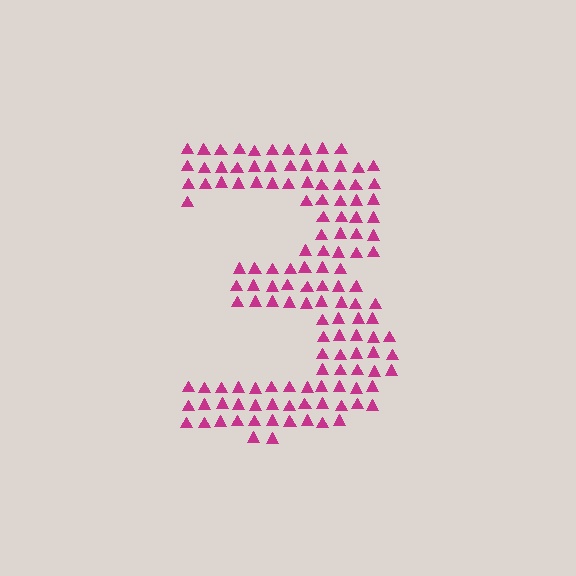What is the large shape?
The large shape is the digit 3.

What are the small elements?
The small elements are triangles.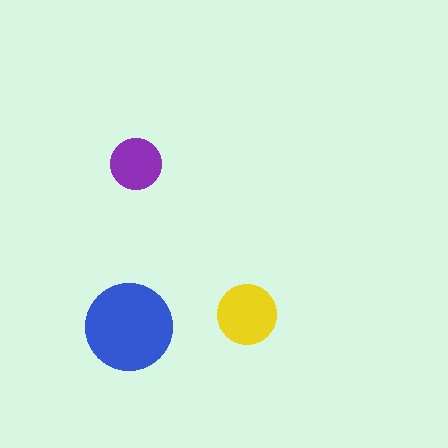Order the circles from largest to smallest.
the blue one, the yellow one, the purple one.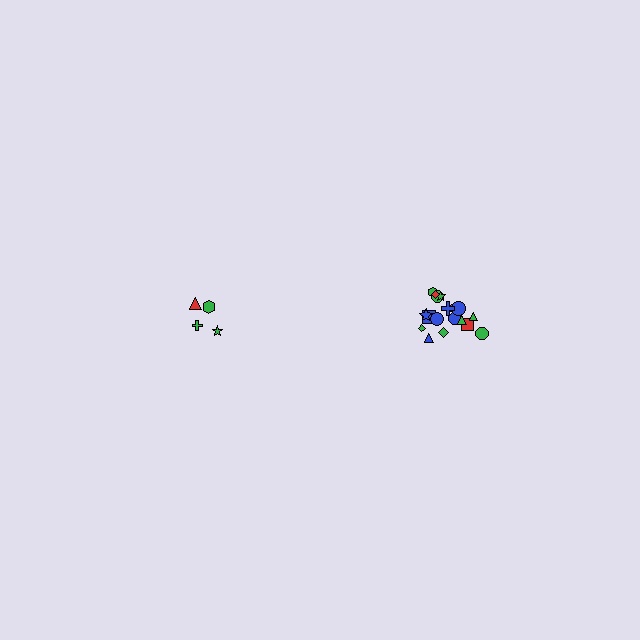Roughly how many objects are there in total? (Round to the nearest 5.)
Roughly 20 objects in total.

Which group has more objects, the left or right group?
The right group.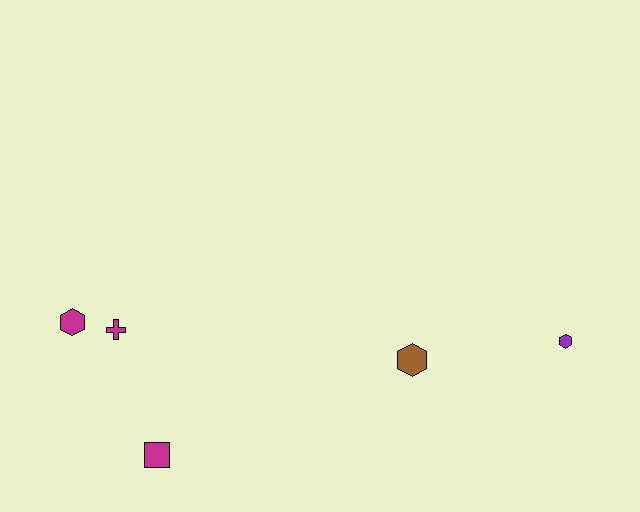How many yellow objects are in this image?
There are no yellow objects.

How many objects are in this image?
There are 5 objects.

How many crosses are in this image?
There is 1 cross.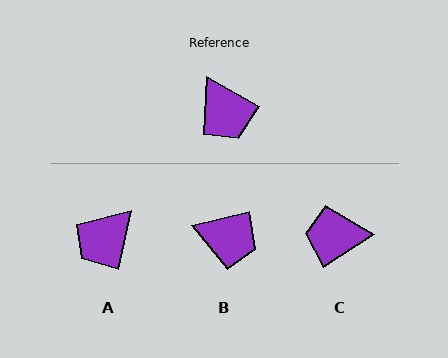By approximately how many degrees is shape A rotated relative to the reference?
Approximately 74 degrees clockwise.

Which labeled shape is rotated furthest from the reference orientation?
C, about 118 degrees away.